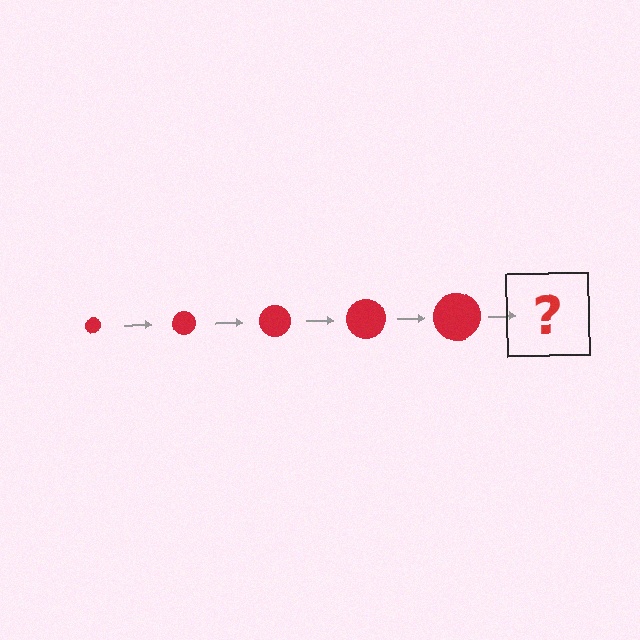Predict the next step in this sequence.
The next step is a red circle, larger than the previous one.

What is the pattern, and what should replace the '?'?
The pattern is that the circle gets progressively larger each step. The '?' should be a red circle, larger than the previous one.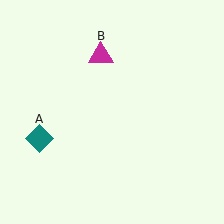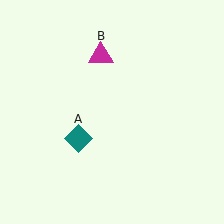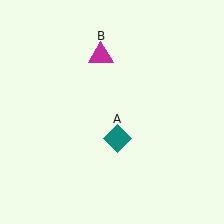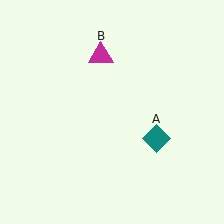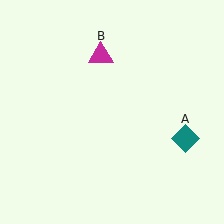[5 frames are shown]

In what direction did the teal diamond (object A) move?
The teal diamond (object A) moved right.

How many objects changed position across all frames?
1 object changed position: teal diamond (object A).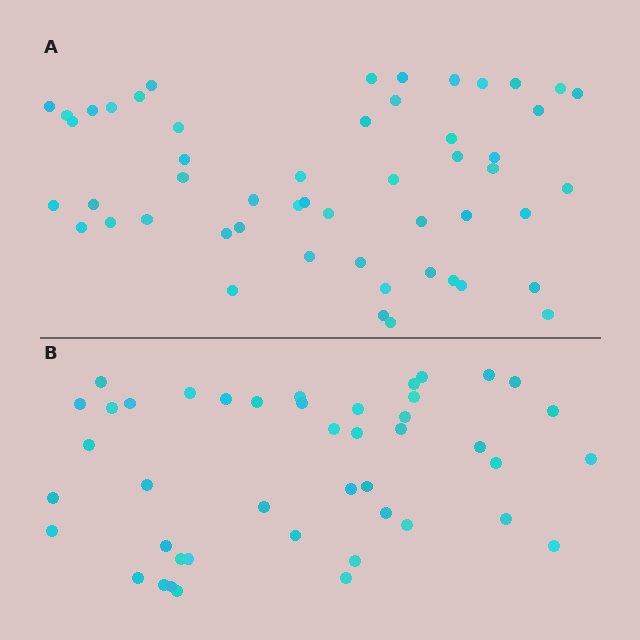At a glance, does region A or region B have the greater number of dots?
Region A (the top region) has more dots.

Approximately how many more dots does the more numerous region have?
Region A has roughly 8 or so more dots than region B.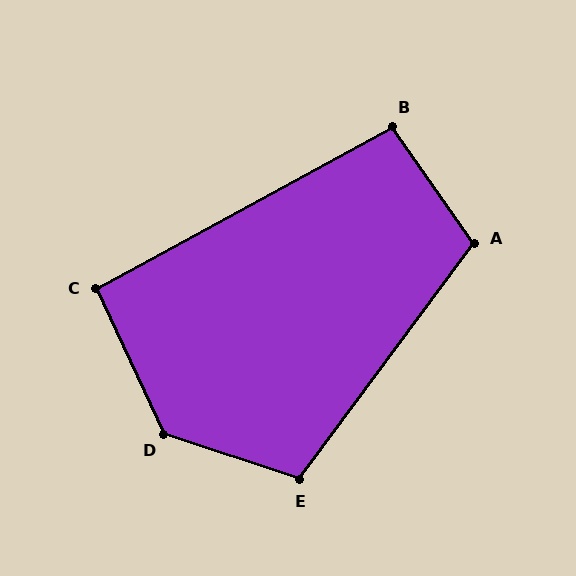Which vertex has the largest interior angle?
D, at approximately 133 degrees.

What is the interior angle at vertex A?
Approximately 108 degrees (obtuse).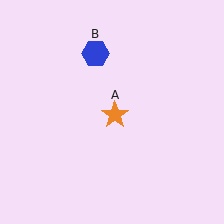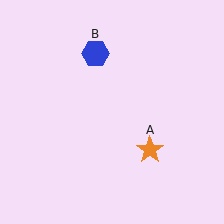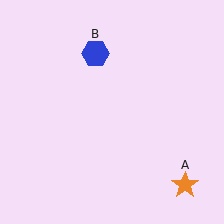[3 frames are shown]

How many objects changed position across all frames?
1 object changed position: orange star (object A).